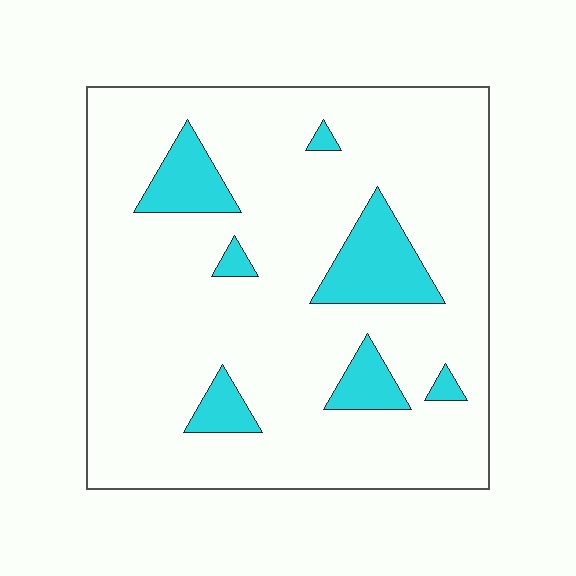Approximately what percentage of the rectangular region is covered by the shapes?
Approximately 15%.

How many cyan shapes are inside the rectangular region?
7.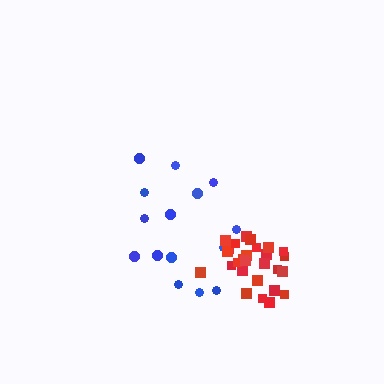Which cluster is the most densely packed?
Red.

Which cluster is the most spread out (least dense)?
Blue.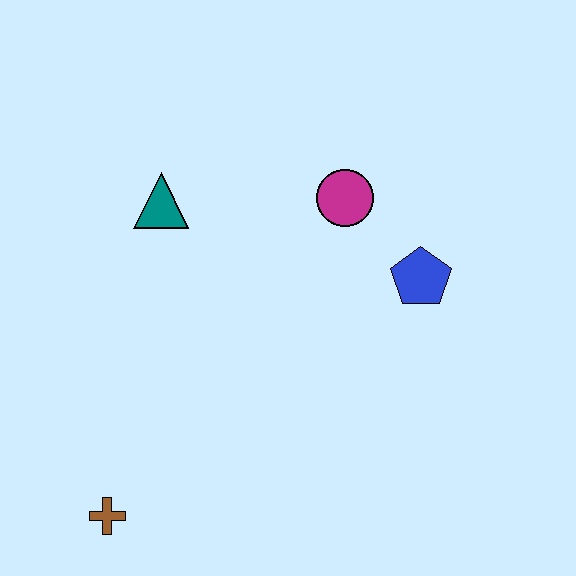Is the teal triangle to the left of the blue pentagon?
Yes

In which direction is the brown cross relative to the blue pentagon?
The brown cross is to the left of the blue pentagon.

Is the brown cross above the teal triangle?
No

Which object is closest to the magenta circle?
The blue pentagon is closest to the magenta circle.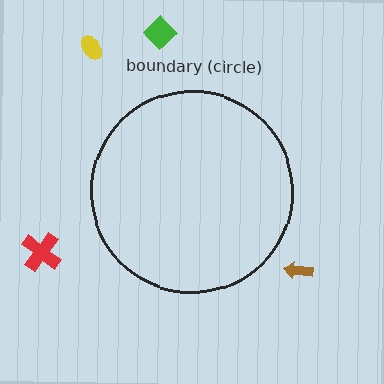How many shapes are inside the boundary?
0 inside, 4 outside.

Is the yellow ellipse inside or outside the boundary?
Outside.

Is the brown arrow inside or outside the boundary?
Outside.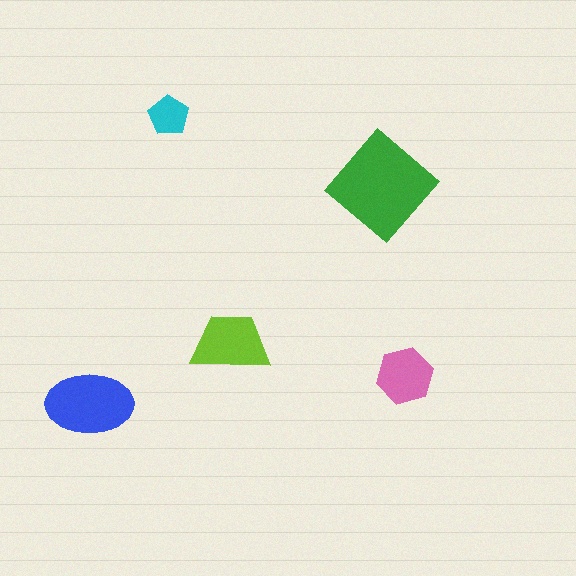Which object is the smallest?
The cyan pentagon.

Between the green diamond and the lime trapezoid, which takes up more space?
The green diamond.